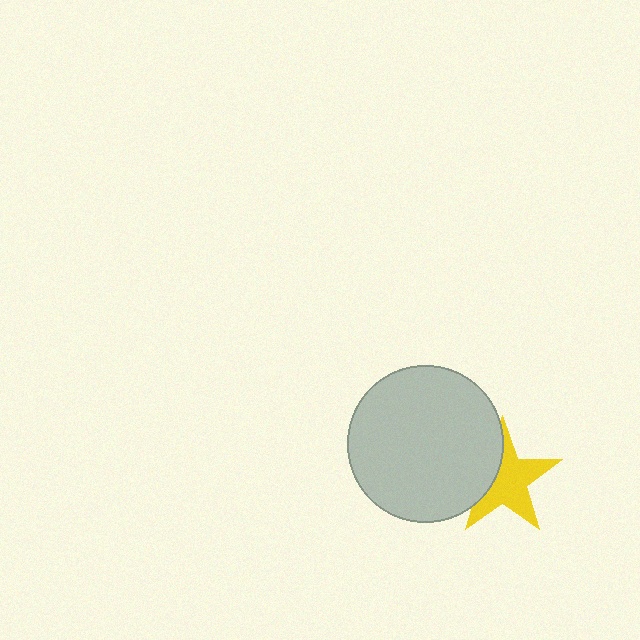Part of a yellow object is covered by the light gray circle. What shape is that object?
It is a star.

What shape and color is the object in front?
The object in front is a light gray circle.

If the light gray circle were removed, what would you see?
You would see the complete yellow star.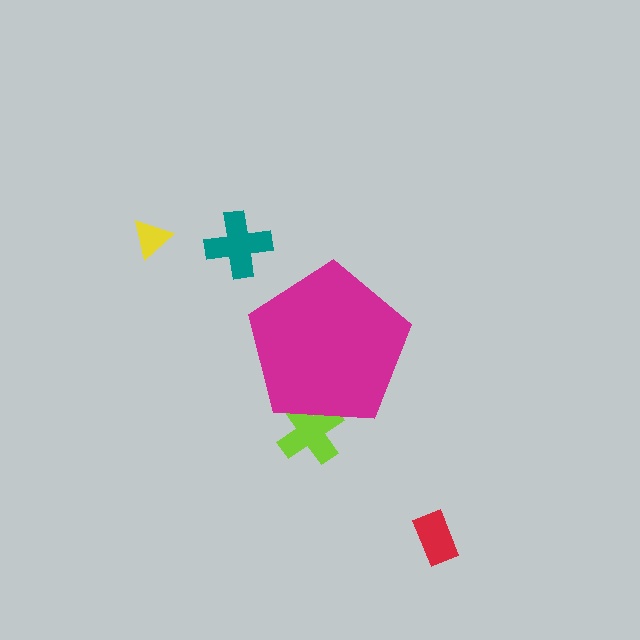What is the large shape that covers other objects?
A magenta pentagon.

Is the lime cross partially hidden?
Yes, the lime cross is partially hidden behind the magenta pentagon.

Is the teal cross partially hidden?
No, the teal cross is fully visible.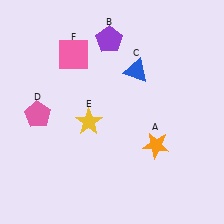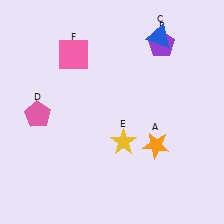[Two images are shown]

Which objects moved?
The objects that moved are: the purple pentagon (B), the blue triangle (C), the yellow star (E).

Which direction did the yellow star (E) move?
The yellow star (E) moved right.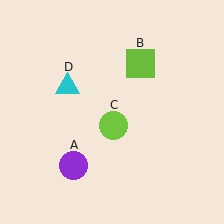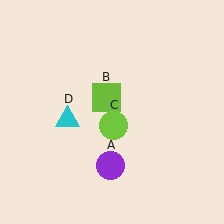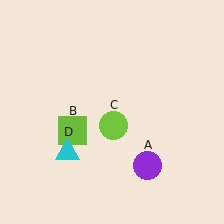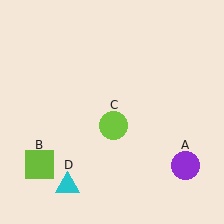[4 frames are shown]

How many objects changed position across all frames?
3 objects changed position: purple circle (object A), lime square (object B), cyan triangle (object D).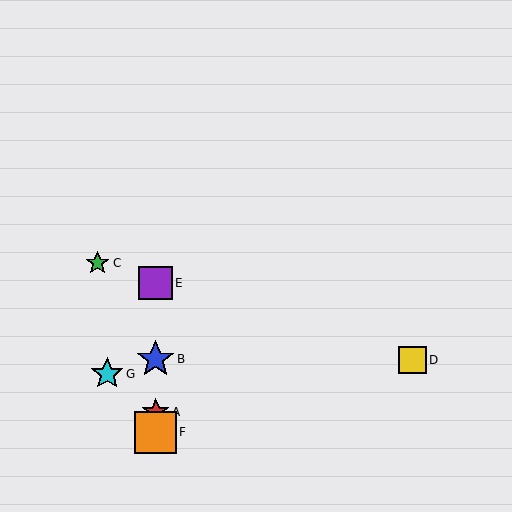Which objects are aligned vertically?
Objects A, B, E, F are aligned vertically.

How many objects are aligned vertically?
4 objects (A, B, E, F) are aligned vertically.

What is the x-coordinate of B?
Object B is at x≈156.